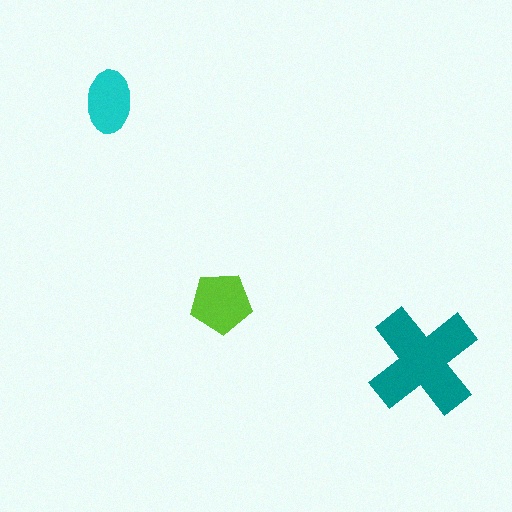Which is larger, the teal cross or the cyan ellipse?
The teal cross.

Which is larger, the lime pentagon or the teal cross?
The teal cross.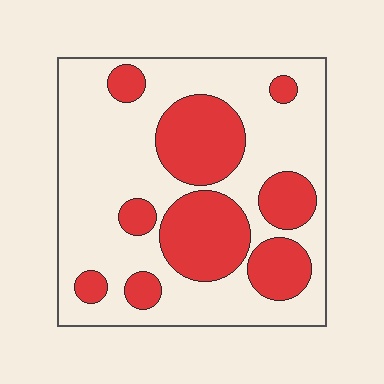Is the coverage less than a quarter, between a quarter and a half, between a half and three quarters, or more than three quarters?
Between a quarter and a half.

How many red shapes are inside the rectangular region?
9.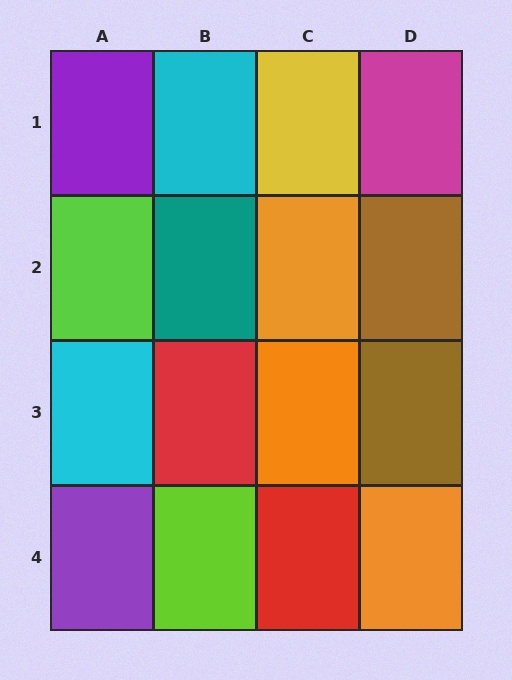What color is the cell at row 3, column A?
Cyan.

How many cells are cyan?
2 cells are cyan.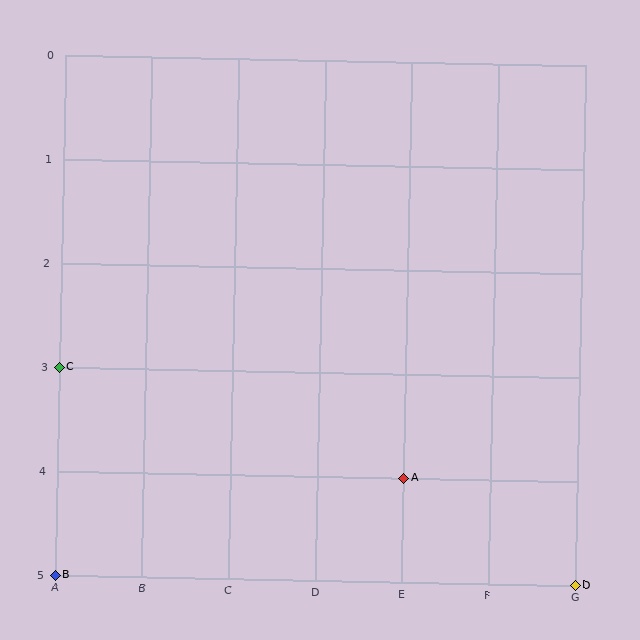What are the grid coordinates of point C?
Point C is at grid coordinates (A, 3).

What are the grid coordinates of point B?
Point B is at grid coordinates (A, 5).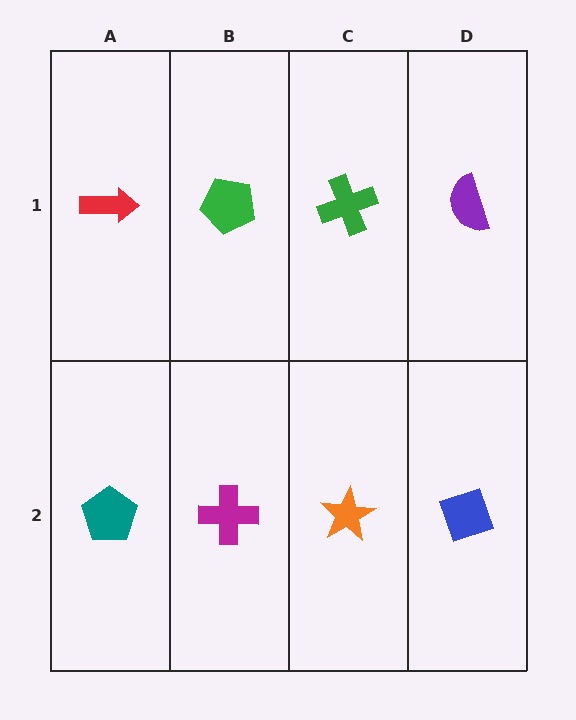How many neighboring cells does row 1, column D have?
2.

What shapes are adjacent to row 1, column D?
A blue diamond (row 2, column D), a green cross (row 1, column C).